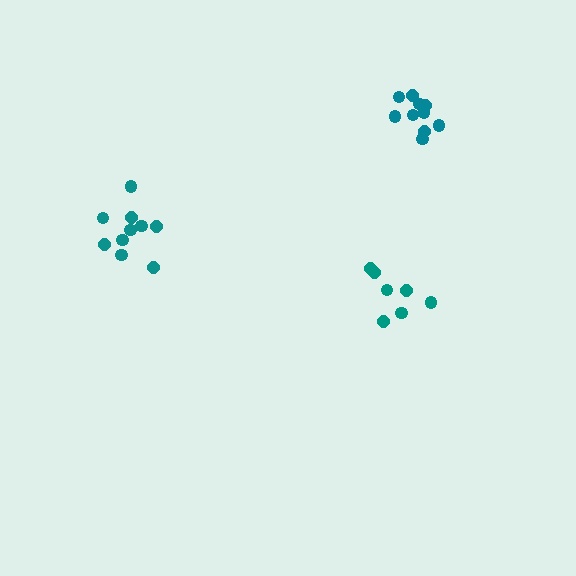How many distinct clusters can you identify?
There are 3 distinct clusters.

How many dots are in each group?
Group 1: 7 dots, Group 2: 10 dots, Group 3: 10 dots (27 total).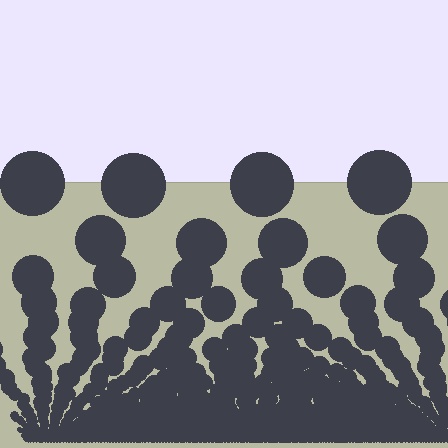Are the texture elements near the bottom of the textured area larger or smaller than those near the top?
Smaller. The gradient is inverted — elements near the bottom are smaller and denser.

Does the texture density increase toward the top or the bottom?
Density increases toward the bottom.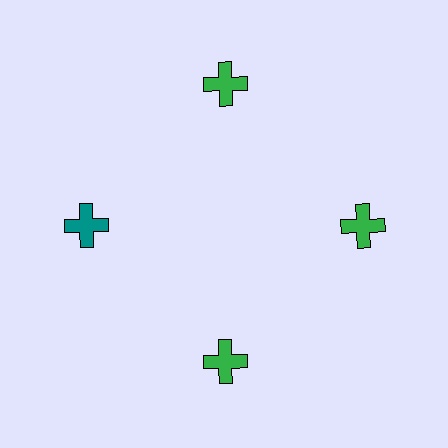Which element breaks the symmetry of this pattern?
The teal cross at roughly the 9 o'clock position breaks the symmetry. All other shapes are green crosses.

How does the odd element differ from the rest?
It has a different color: teal instead of green.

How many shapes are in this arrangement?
There are 4 shapes arranged in a ring pattern.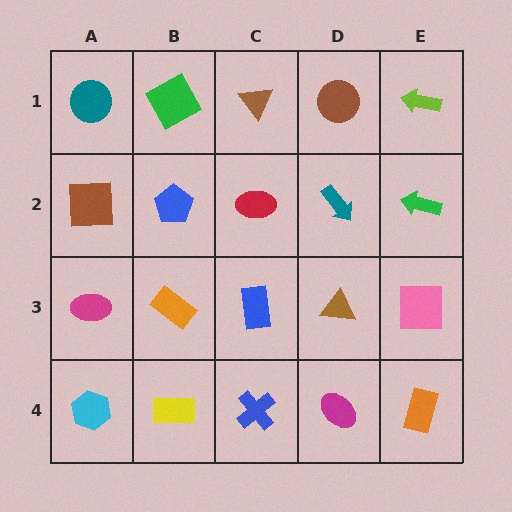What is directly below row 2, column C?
A blue rectangle.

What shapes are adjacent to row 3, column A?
A brown square (row 2, column A), a cyan hexagon (row 4, column A), an orange rectangle (row 3, column B).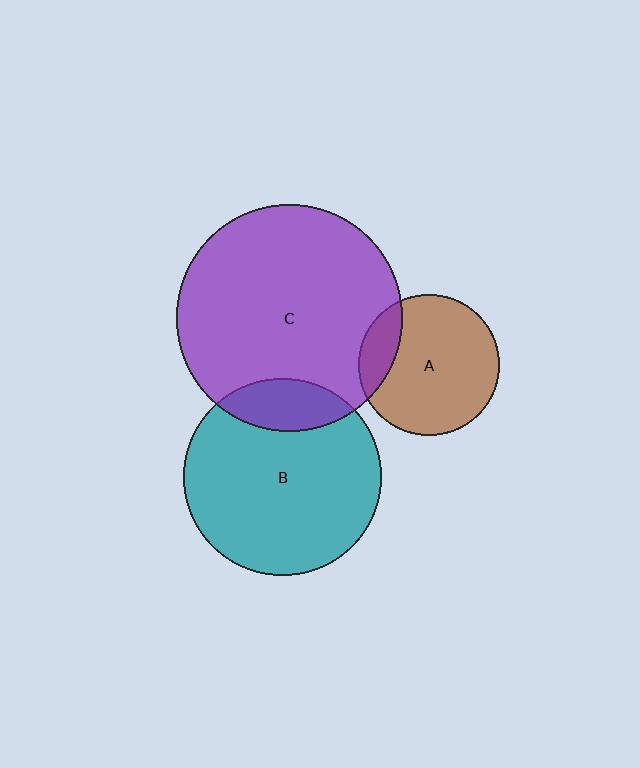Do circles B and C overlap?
Yes.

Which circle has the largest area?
Circle C (purple).